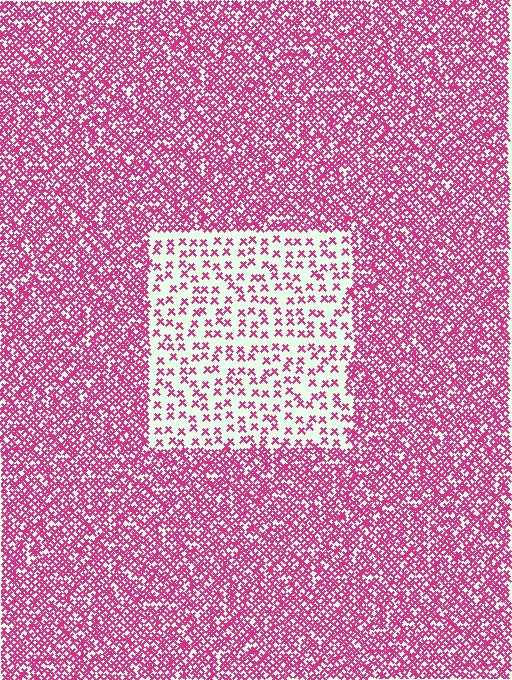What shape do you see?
I see a rectangle.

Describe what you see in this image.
The image contains small magenta elements arranged at two different densities. A rectangle-shaped region is visible where the elements are less densely packed than the surrounding area.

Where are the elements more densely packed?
The elements are more densely packed outside the rectangle boundary.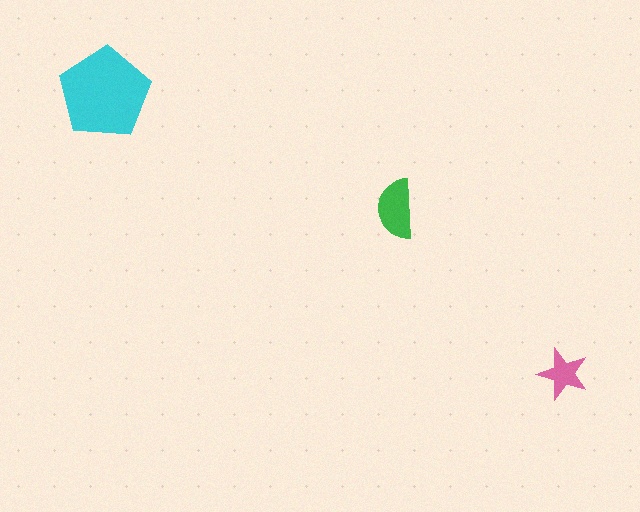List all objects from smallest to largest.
The pink star, the green semicircle, the cyan pentagon.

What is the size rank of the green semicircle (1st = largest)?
2nd.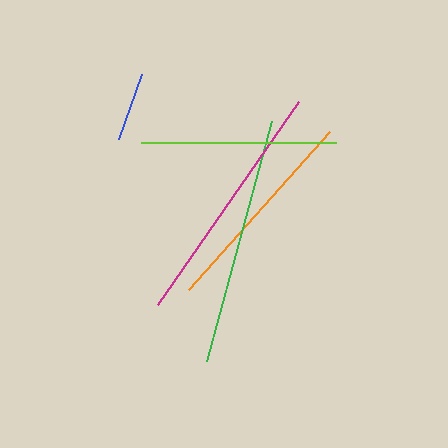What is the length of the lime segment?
The lime segment is approximately 195 pixels long.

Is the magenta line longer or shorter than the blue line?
The magenta line is longer than the blue line.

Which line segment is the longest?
The green line is the longest at approximately 248 pixels.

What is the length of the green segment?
The green segment is approximately 248 pixels long.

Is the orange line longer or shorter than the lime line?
The orange line is longer than the lime line.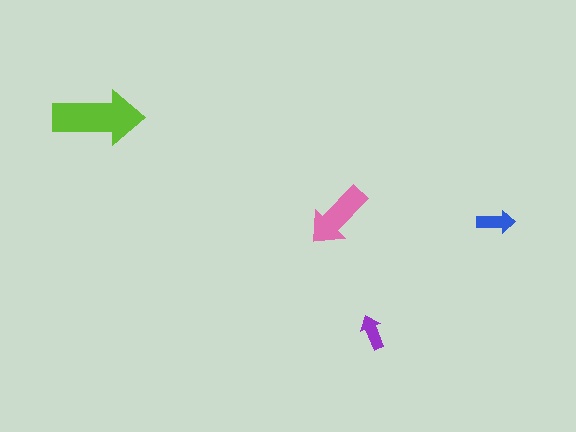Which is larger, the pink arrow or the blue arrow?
The pink one.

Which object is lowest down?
The purple arrow is bottommost.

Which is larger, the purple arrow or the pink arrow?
The pink one.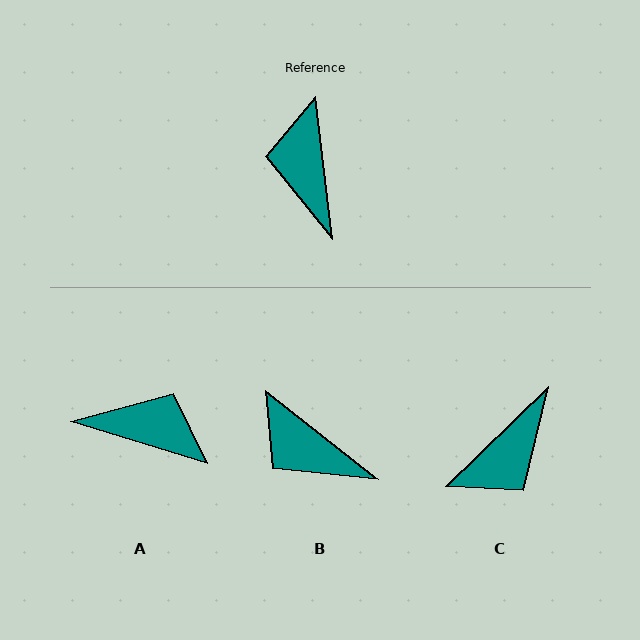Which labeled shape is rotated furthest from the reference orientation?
C, about 127 degrees away.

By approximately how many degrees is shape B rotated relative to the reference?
Approximately 45 degrees counter-clockwise.